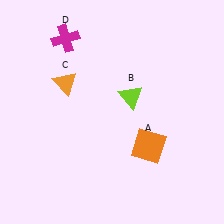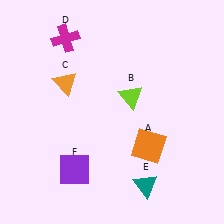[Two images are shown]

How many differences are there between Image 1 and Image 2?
There are 2 differences between the two images.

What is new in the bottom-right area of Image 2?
A teal triangle (E) was added in the bottom-right area of Image 2.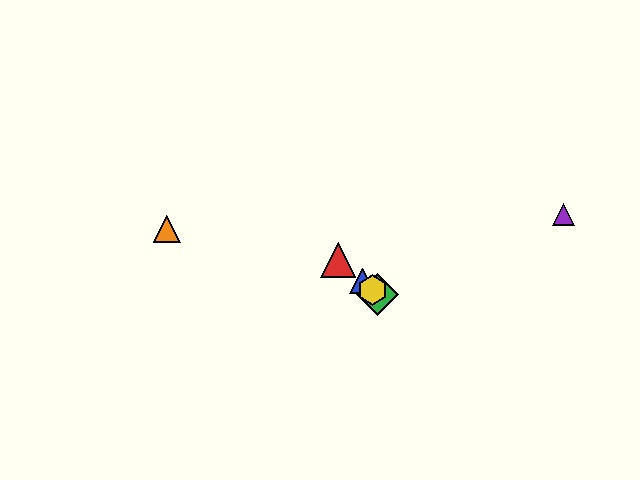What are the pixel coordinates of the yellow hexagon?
The yellow hexagon is at (372, 290).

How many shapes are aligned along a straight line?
4 shapes (the red triangle, the blue triangle, the green diamond, the yellow hexagon) are aligned along a straight line.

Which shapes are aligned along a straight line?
The red triangle, the blue triangle, the green diamond, the yellow hexagon are aligned along a straight line.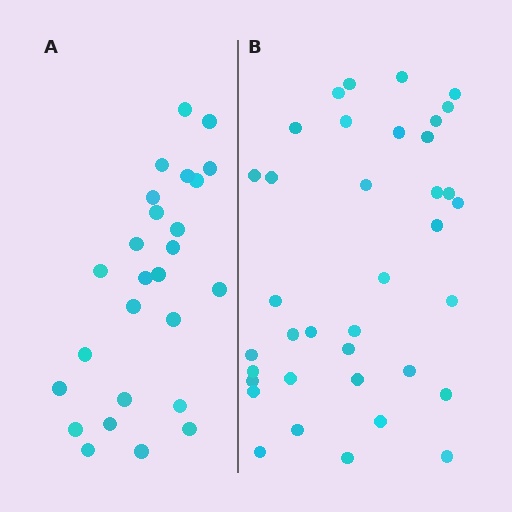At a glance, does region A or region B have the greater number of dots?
Region B (the right region) has more dots.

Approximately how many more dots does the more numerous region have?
Region B has roughly 12 or so more dots than region A.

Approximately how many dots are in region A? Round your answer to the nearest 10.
About 30 dots. (The exact count is 26, which rounds to 30.)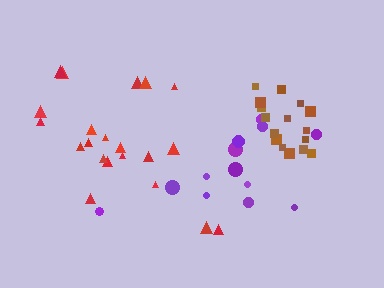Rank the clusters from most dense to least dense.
brown, purple, red.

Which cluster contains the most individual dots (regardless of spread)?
Red (21).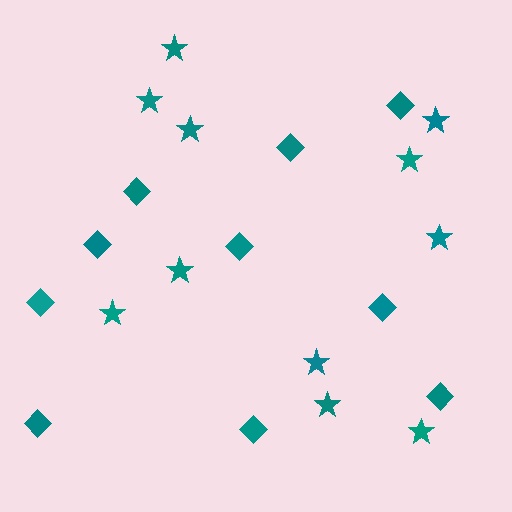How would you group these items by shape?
There are 2 groups: one group of stars (11) and one group of diamonds (10).